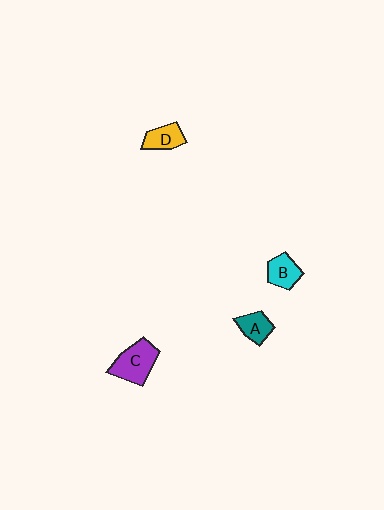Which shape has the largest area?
Shape C (purple).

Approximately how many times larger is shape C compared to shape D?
Approximately 1.6 times.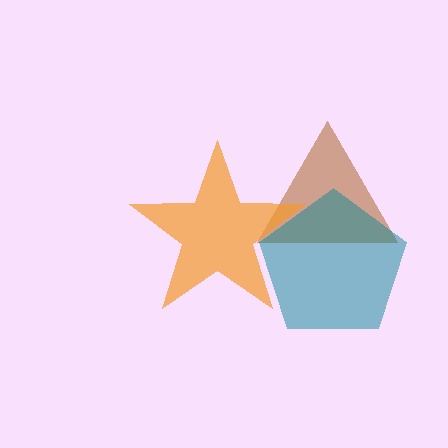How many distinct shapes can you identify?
There are 3 distinct shapes: a brown triangle, a teal pentagon, an orange star.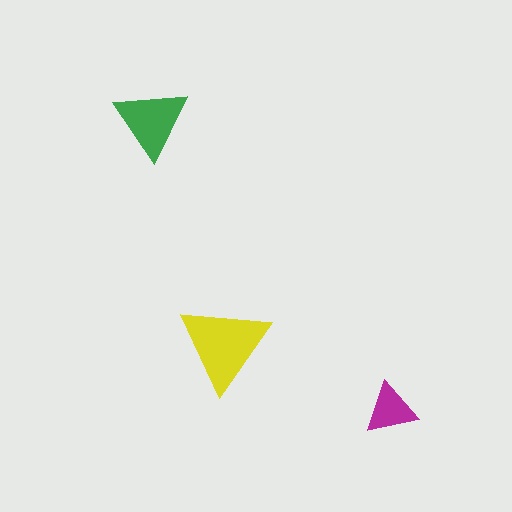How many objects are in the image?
There are 3 objects in the image.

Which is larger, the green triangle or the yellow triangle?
The yellow one.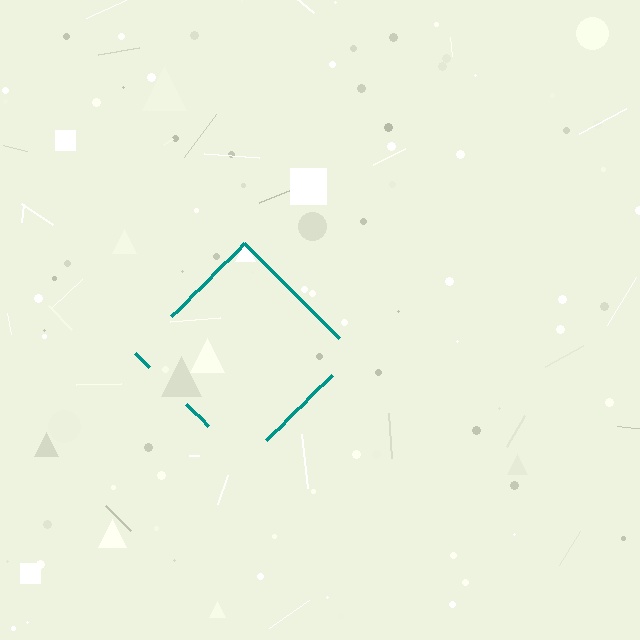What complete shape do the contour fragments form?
The contour fragments form a diamond.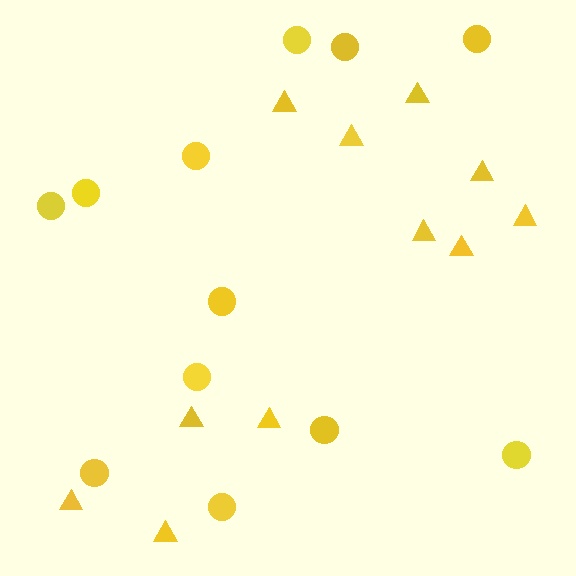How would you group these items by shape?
There are 2 groups: one group of circles (12) and one group of triangles (11).